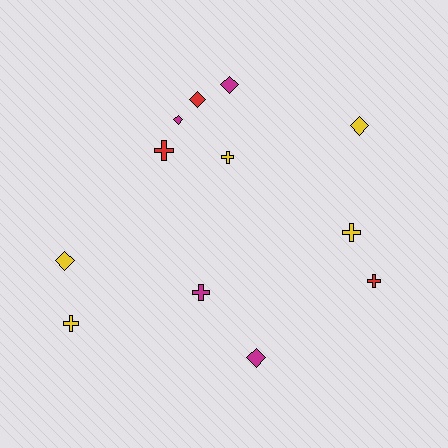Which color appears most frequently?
Yellow, with 5 objects.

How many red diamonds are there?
There is 1 red diamond.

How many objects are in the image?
There are 12 objects.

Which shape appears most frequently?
Diamond, with 6 objects.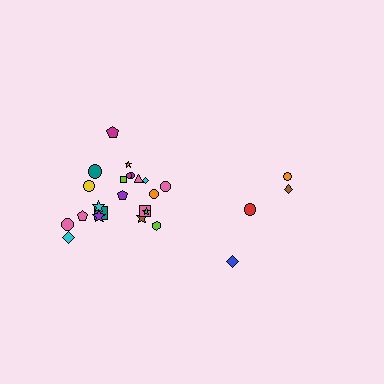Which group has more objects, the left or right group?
The left group.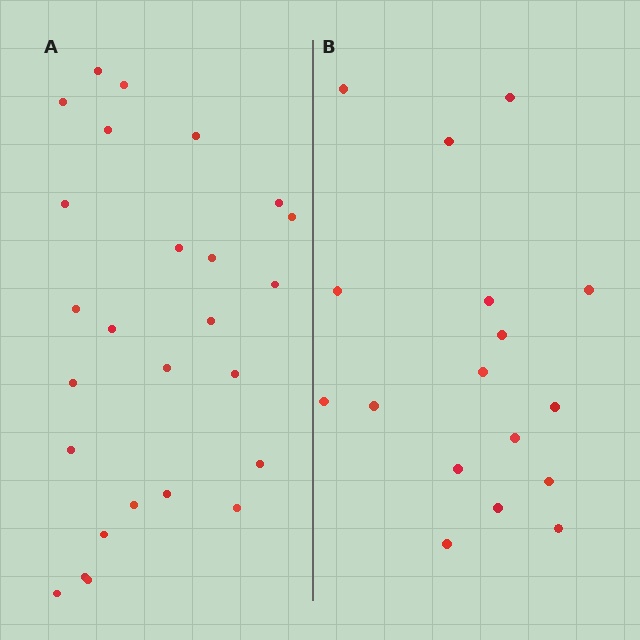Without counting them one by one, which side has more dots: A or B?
Region A (the left region) has more dots.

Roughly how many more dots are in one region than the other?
Region A has roughly 8 or so more dots than region B.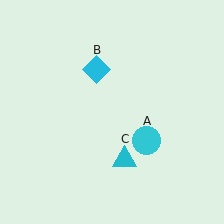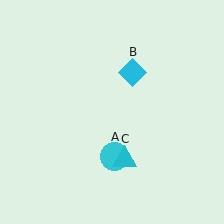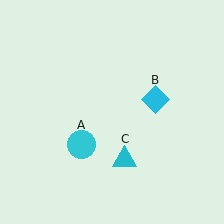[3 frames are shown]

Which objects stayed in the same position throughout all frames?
Cyan triangle (object C) remained stationary.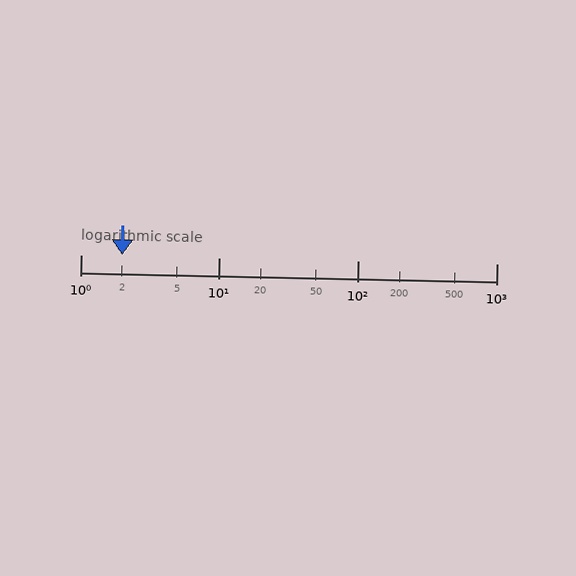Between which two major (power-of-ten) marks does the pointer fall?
The pointer is between 1 and 10.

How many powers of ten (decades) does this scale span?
The scale spans 3 decades, from 1 to 1000.